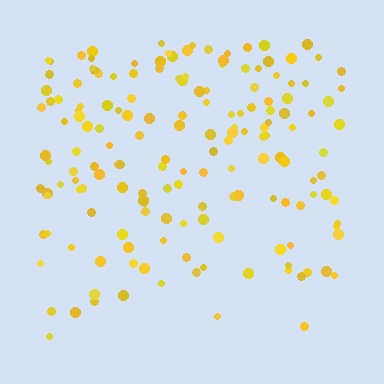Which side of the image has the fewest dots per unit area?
The bottom.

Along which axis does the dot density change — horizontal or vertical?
Vertical.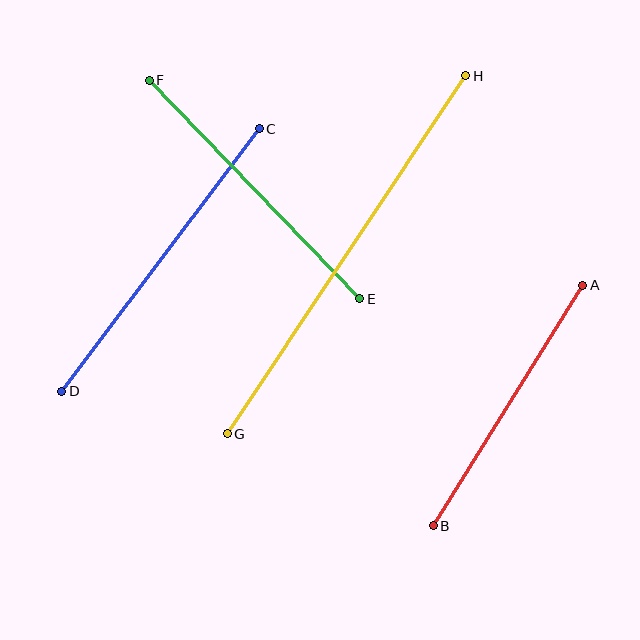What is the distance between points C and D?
The distance is approximately 328 pixels.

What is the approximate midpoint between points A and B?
The midpoint is at approximately (508, 406) pixels.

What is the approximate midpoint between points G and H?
The midpoint is at approximately (346, 255) pixels.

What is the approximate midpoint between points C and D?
The midpoint is at approximately (161, 260) pixels.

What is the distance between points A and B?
The distance is approximately 283 pixels.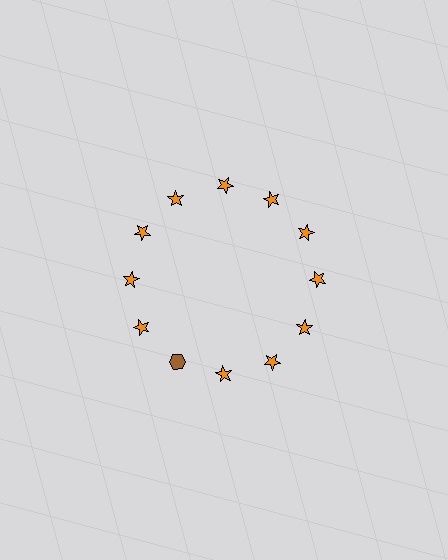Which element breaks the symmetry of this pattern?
The brown hexagon at roughly the 7 o'clock position breaks the symmetry. All other shapes are orange stars.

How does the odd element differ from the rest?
It differs in both color (brown instead of orange) and shape (hexagon instead of star).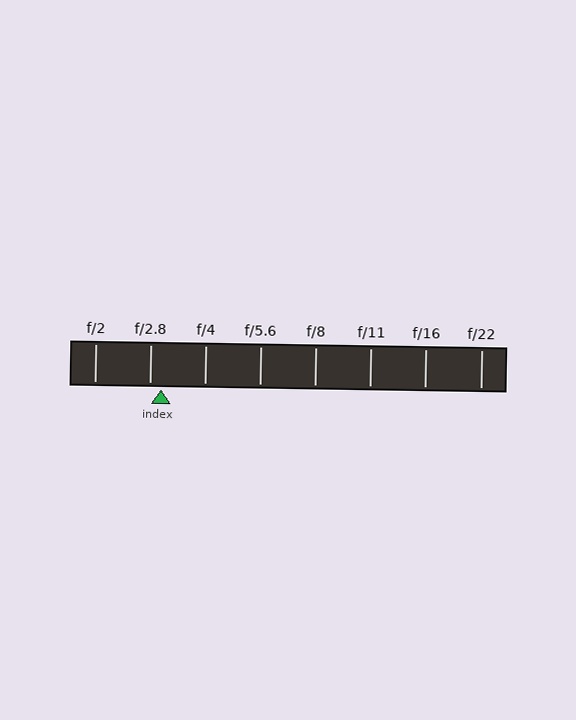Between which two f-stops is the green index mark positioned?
The index mark is between f/2.8 and f/4.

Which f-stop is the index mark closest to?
The index mark is closest to f/2.8.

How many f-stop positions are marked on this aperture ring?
There are 8 f-stop positions marked.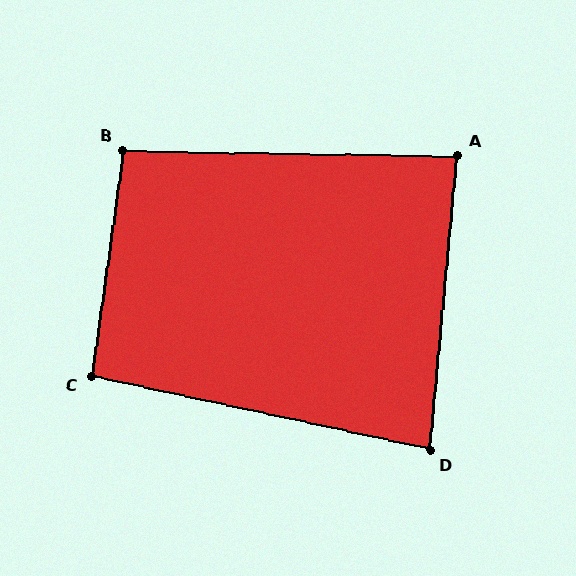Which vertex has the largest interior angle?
B, at approximately 97 degrees.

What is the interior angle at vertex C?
Approximately 94 degrees (approximately right).